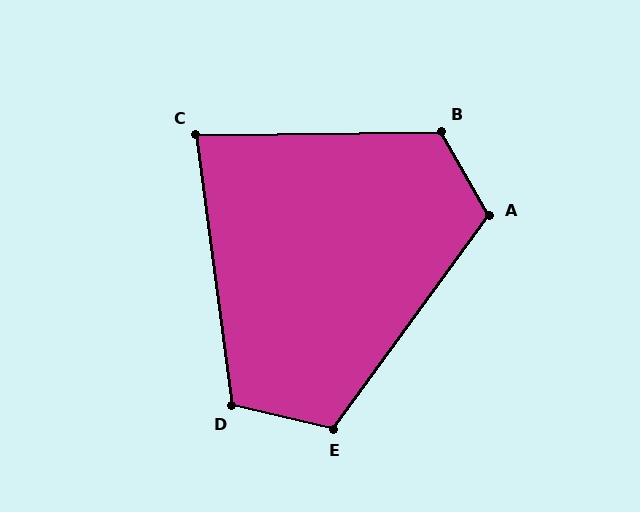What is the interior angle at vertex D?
Approximately 111 degrees (obtuse).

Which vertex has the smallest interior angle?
C, at approximately 83 degrees.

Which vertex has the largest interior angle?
B, at approximately 119 degrees.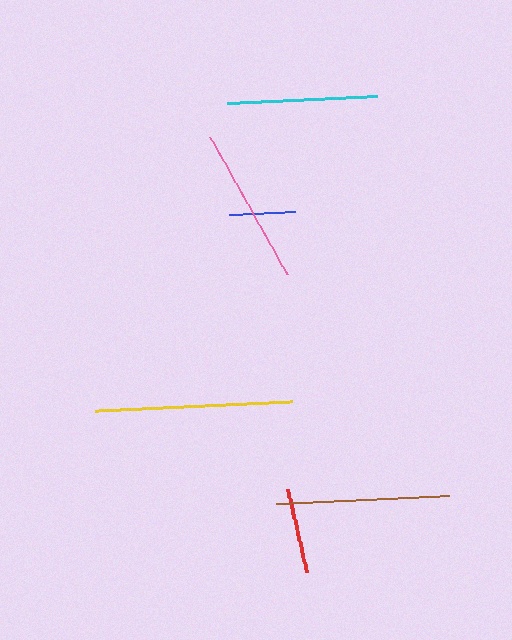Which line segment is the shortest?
The blue line is the shortest at approximately 66 pixels.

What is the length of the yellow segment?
The yellow segment is approximately 197 pixels long.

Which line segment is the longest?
The yellow line is the longest at approximately 197 pixels.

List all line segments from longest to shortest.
From longest to shortest: yellow, brown, pink, cyan, red, blue.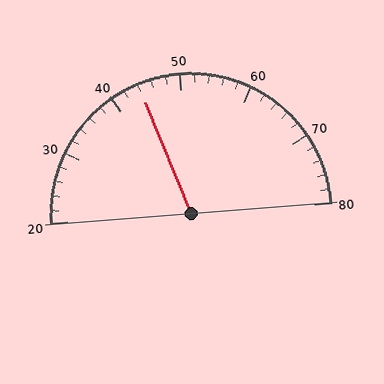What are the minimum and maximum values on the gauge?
The gauge ranges from 20 to 80.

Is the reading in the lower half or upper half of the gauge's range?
The reading is in the lower half of the range (20 to 80).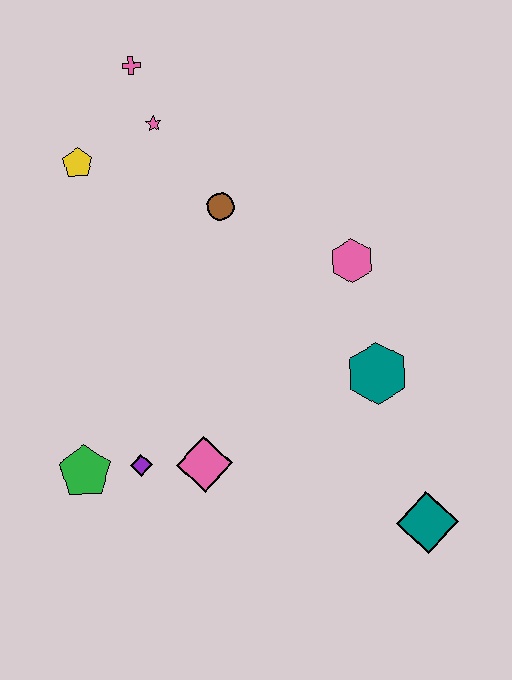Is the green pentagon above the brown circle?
No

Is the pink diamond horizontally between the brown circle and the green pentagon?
Yes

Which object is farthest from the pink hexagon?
The green pentagon is farthest from the pink hexagon.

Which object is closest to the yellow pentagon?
The pink star is closest to the yellow pentagon.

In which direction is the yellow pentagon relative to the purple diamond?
The yellow pentagon is above the purple diamond.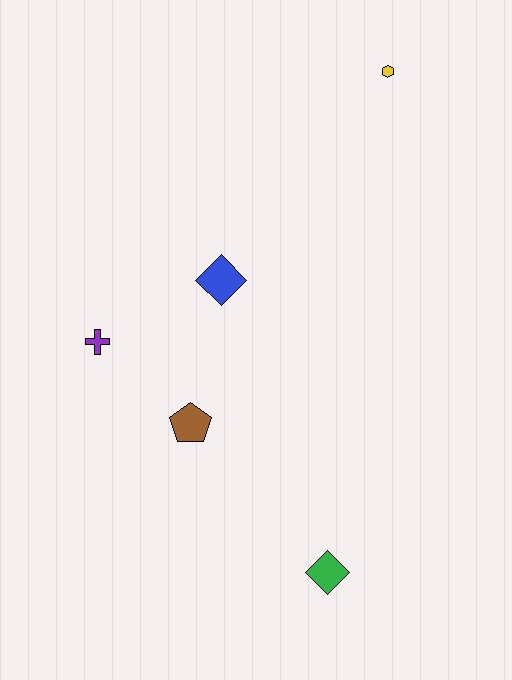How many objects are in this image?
There are 5 objects.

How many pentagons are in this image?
There is 1 pentagon.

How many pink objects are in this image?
There are no pink objects.